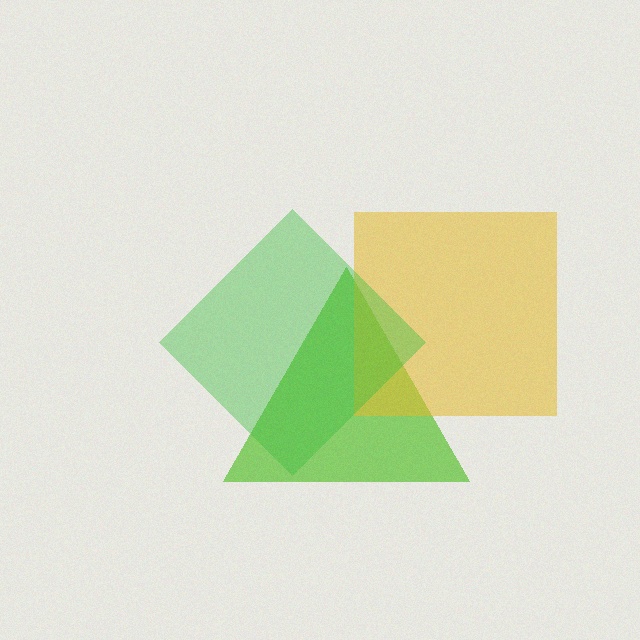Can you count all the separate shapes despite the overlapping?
Yes, there are 3 separate shapes.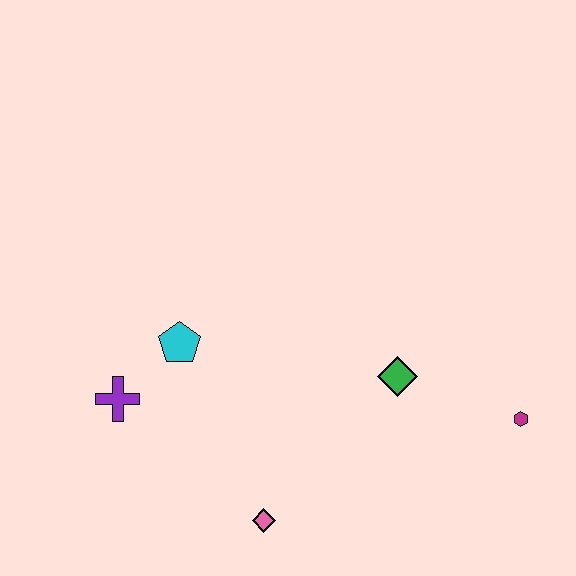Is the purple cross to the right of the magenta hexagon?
No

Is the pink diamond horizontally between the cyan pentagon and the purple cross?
No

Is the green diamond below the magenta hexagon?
No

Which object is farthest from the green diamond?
The purple cross is farthest from the green diamond.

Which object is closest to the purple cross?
The cyan pentagon is closest to the purple cross.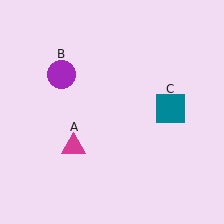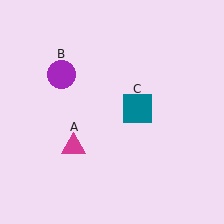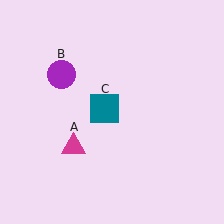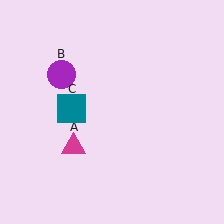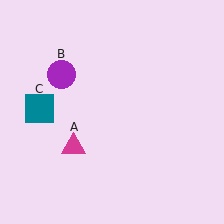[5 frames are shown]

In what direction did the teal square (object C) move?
The teal square (object C) moved left.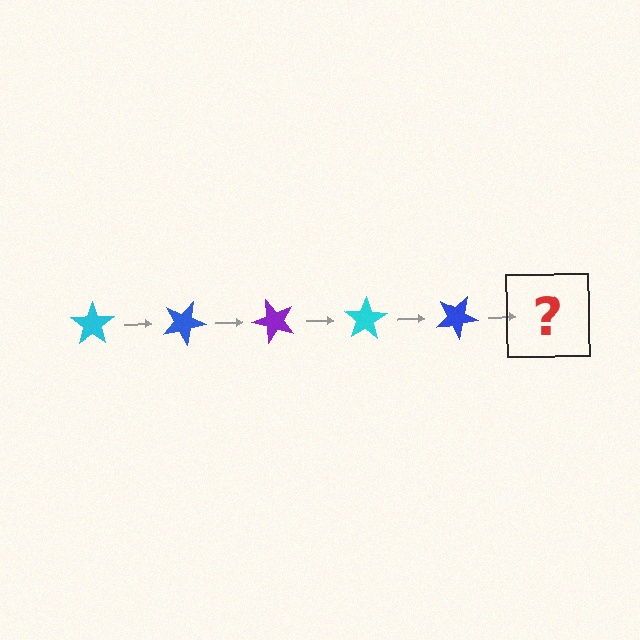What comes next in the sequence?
The next element should be a purple star, rotated 125 degrees from the start.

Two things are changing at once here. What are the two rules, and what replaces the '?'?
The two rules are that it rotates 25 degrees each step and the color cycles through cyan, blue, and purple. The '?' should be a purple star, rotated 125 degrees from the start.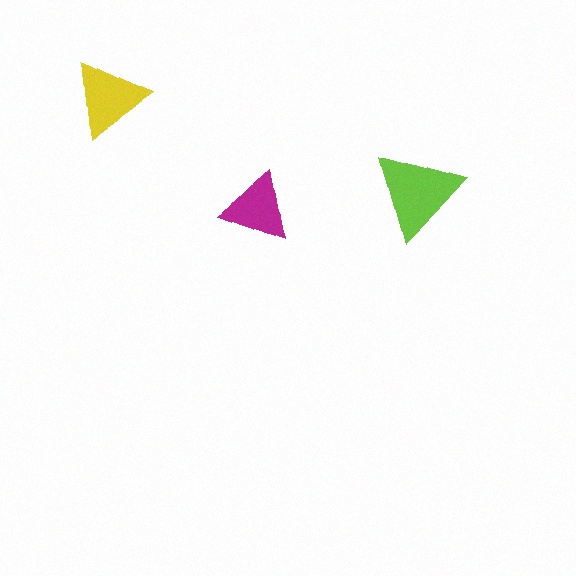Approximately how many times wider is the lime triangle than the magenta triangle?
About 1.5 times wider.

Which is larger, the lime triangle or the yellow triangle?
The lime one.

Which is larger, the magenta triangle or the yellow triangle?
The yellow one.